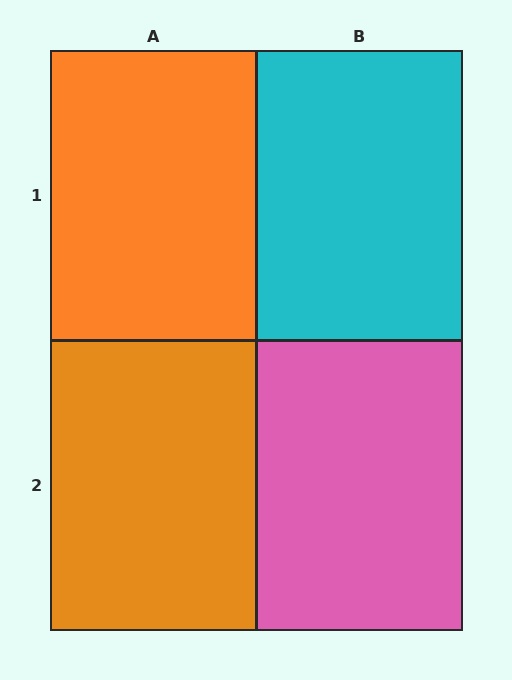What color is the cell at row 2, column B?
Pink.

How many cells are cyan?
1 cell is cyan.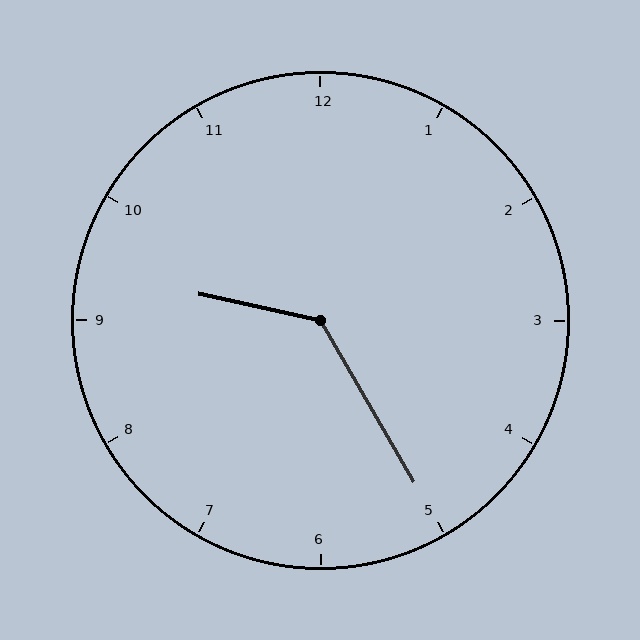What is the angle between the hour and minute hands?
Approximately 132 degrees.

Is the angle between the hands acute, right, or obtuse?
It is obtuse.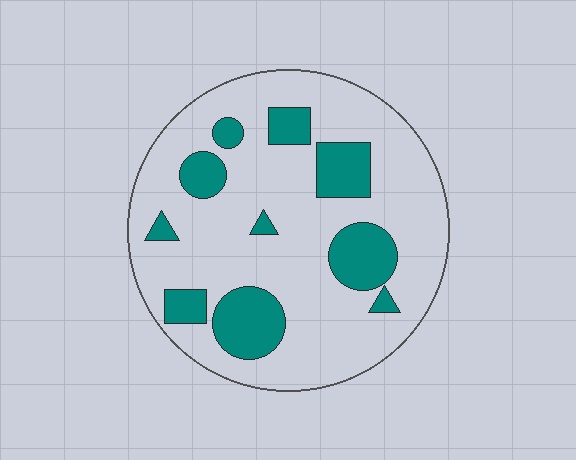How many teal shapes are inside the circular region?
10.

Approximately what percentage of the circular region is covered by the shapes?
Approximately 20%.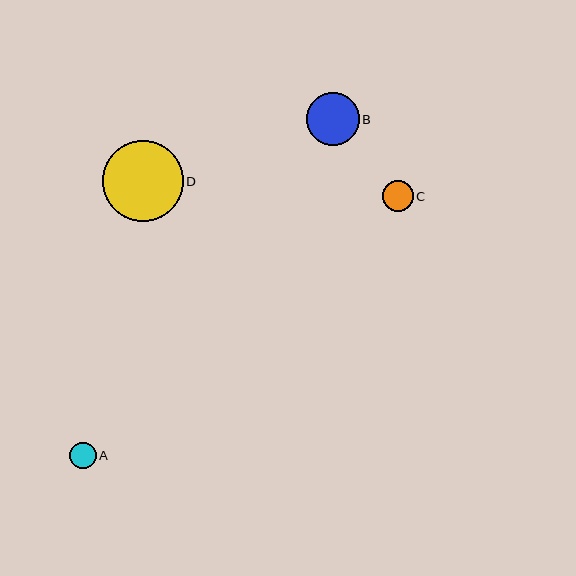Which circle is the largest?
Circle D is the largest with a size of approximately 81 pixels.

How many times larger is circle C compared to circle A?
Circle C is approximately 1.2 times the size of circle A.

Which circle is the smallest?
Circle A is the smallest with a size of approximately 26 pixels.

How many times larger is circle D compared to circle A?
Circle D is approximately 3.1 times the size of circle A.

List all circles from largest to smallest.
From largest to smallest: D, B, C, A.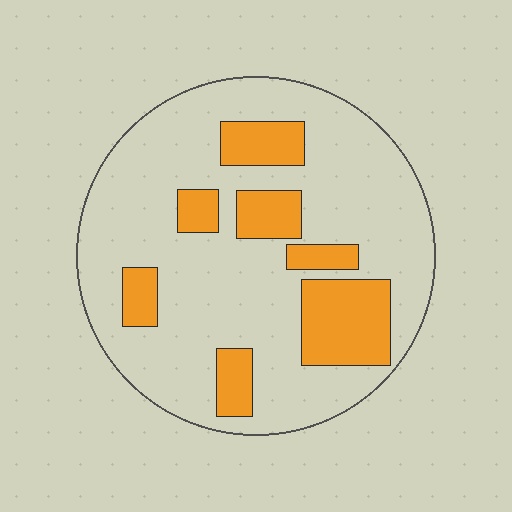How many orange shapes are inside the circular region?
7.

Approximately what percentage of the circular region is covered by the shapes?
Approximately 25%.